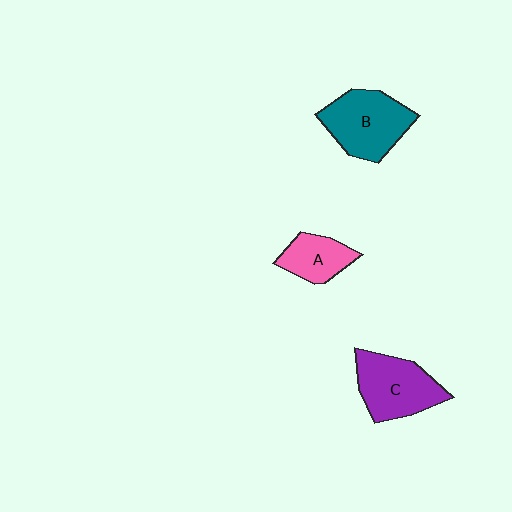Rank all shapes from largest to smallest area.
From largest to smallest: B (teal), C (purple), A (pink).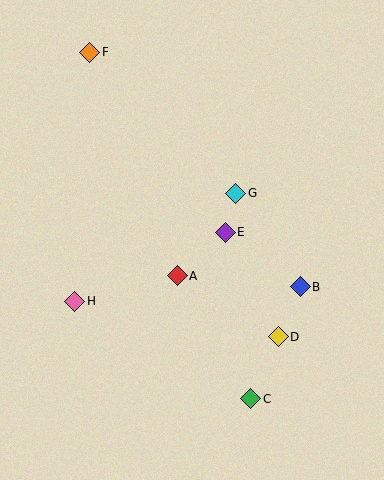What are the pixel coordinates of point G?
Point G is at (236, 193).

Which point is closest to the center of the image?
Point E at (225, 232) is closest to the center.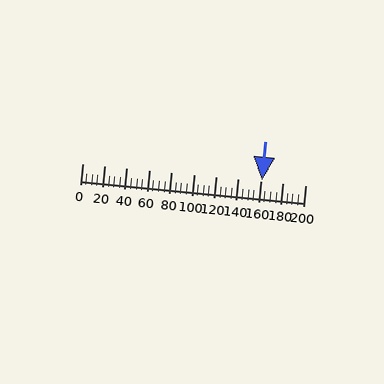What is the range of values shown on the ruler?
The ruler shows values from 0 to 200.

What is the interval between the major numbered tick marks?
The major tick marks are spaced 20 units apart.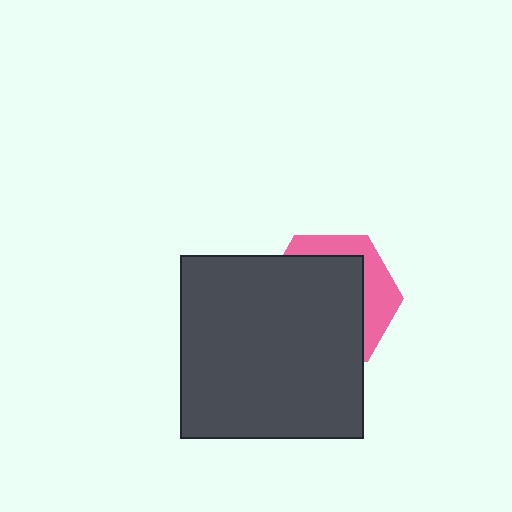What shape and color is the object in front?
The object in front is a dark gray square.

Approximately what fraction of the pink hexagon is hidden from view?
Roughly 69% of the pink hexagon is hidden behind the dark gray square.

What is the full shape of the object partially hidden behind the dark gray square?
The partially hidden object is a pink hexagon.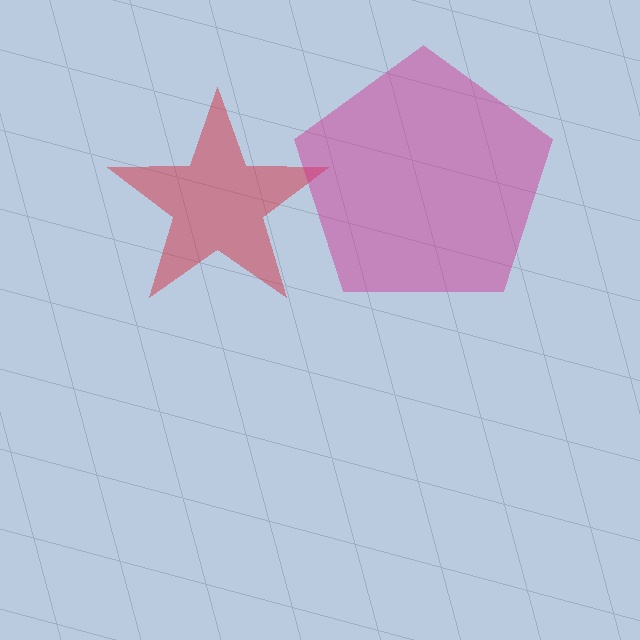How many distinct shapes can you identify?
There are 2 distinct shapes: a red star, a magenta pentagon.